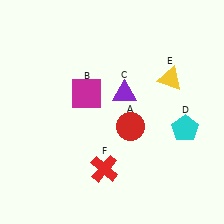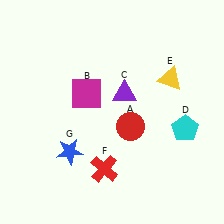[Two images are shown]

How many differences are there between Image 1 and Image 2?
There is 1 difference between the two images.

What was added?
A blue star (G) was added in Image 2.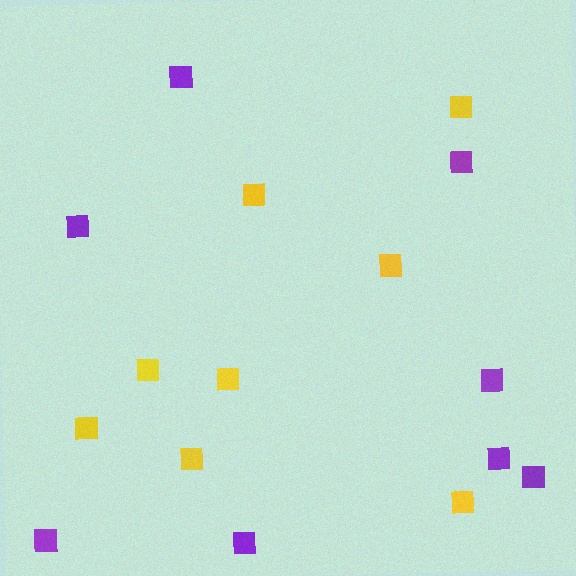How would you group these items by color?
There are 2 groups: one group of yellow squares (8) and one group of purple squares (8).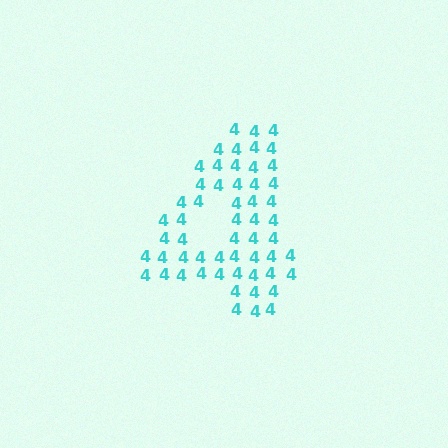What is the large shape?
The large shape is the digit 4.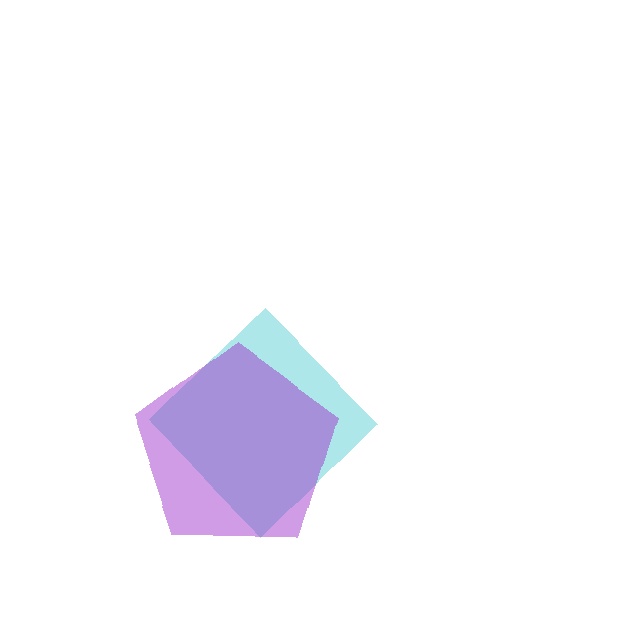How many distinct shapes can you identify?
There are 2 distinct shapes: a cyan diamond, a purple pentagon.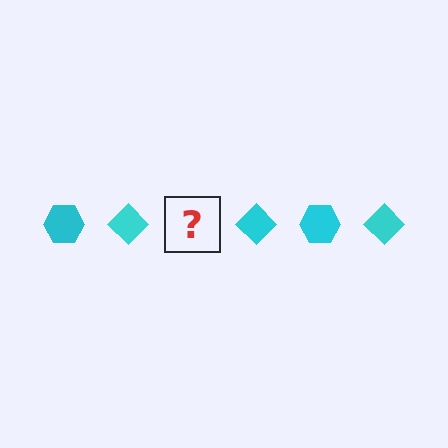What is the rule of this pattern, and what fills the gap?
The rule is that the pattern cycles through hexagon, diamond shapes in cyan. The gap should be filled with a cyan hexagon.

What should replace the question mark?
The question mark should be replaced with a cyan hexagon.